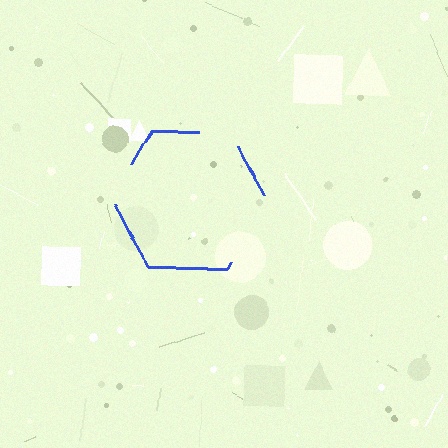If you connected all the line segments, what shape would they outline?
They would outline a hexagon.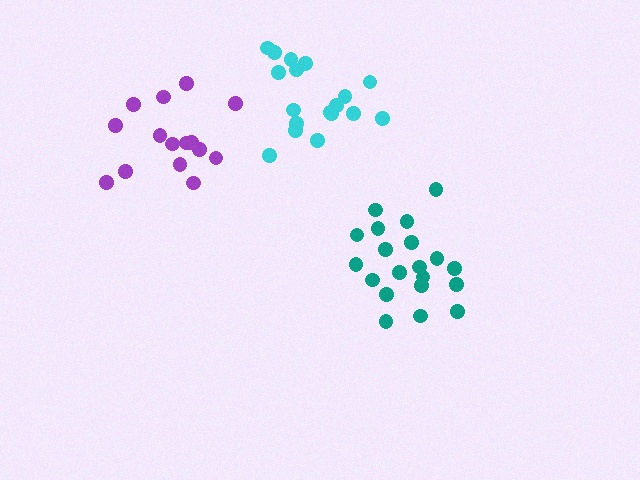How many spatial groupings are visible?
There are 3 spatial groupings.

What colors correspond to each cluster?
The clusters are colored: cyan, teal, purple.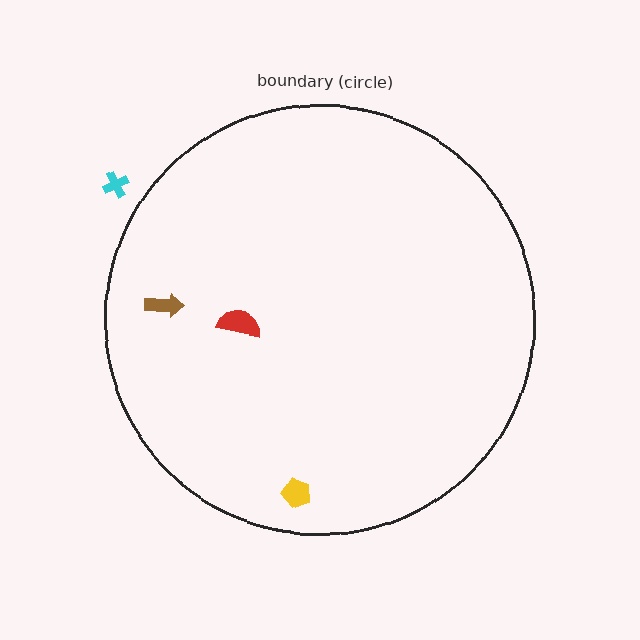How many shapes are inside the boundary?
3 inside, 1 outside.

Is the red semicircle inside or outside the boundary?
Inside.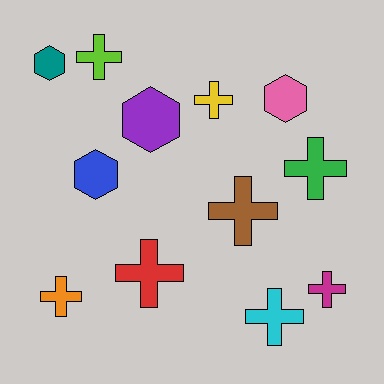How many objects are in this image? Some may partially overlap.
There are 12 objects.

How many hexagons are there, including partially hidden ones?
There are 4 hexagons.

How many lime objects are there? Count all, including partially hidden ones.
There is 1 lime object.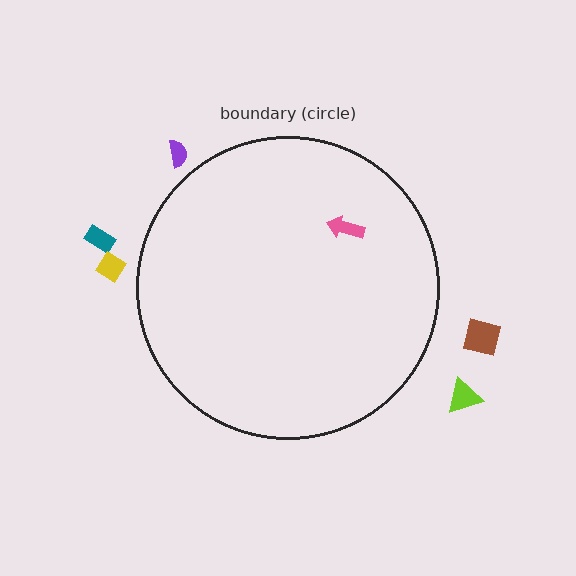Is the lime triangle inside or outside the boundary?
Outside.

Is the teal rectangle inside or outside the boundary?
Outside.